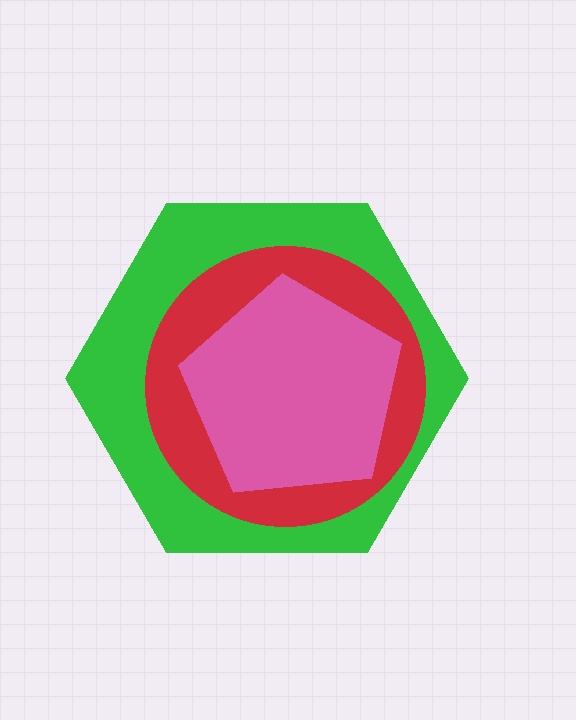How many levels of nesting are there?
3.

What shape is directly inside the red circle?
The pink pentagon.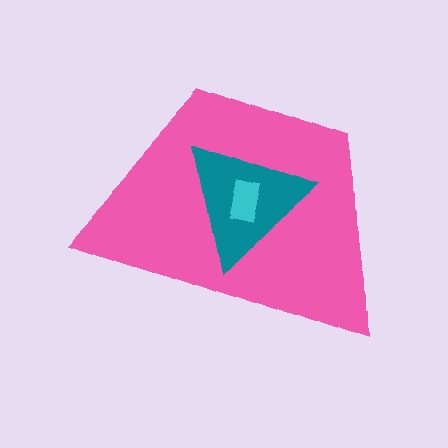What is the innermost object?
The cyan rectangle.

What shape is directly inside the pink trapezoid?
The teal triangle.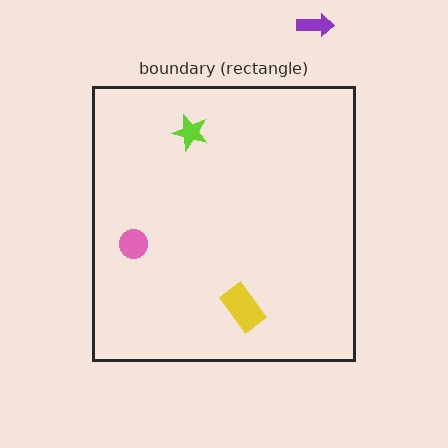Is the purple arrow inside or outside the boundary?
Outside.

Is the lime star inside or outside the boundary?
Inside.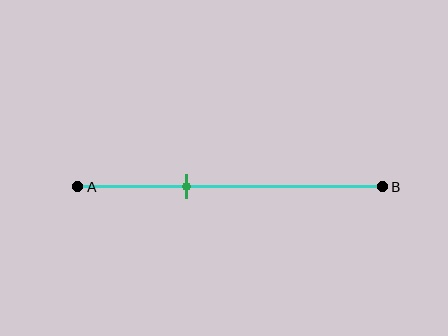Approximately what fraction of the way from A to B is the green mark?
The green mark is approximately 35% of the way from A to B.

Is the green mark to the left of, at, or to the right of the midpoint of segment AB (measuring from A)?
The green mark is to the left of the midpoint of segment AB.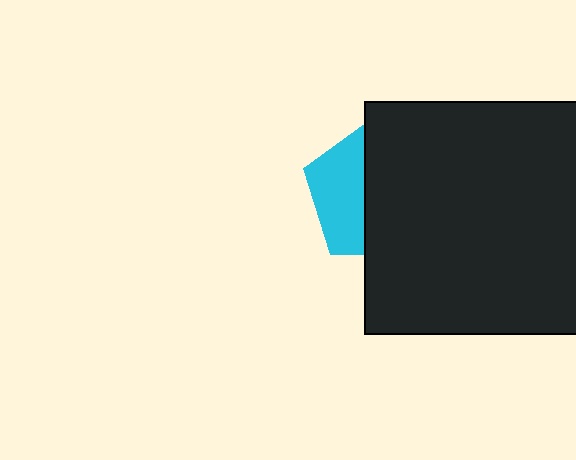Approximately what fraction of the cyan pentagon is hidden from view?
Roughly 62% of the cyan pentagon is hidden behind the black square.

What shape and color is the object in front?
The object in front is a black square.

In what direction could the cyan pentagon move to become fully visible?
The cyan pentagon could move left. That would shift it out from behind the black square entirely.